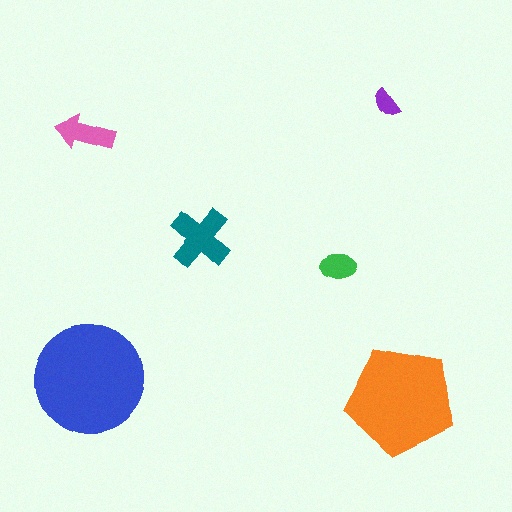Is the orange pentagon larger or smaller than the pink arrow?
Larger.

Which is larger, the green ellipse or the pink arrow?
The pink arrow.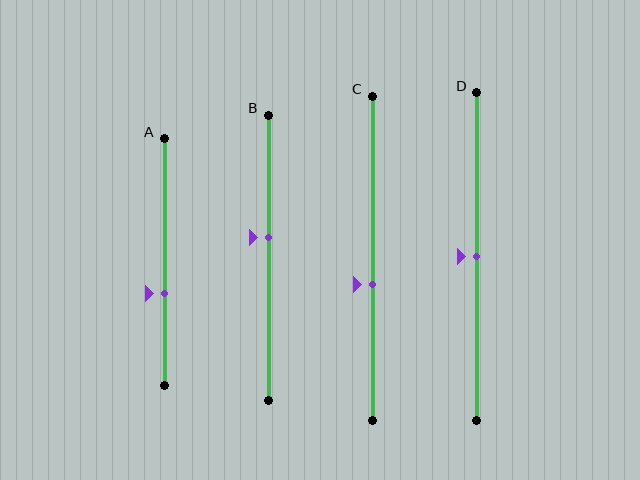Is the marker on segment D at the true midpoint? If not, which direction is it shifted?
Yes, the marker on segment D is at the true midpoint.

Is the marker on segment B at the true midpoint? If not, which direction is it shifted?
No, the marker on segment B is shifted upward by about 7% of the segment length.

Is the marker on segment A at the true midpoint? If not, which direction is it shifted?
No, the marker on segment A is shifted downward by about 13% of the segment length.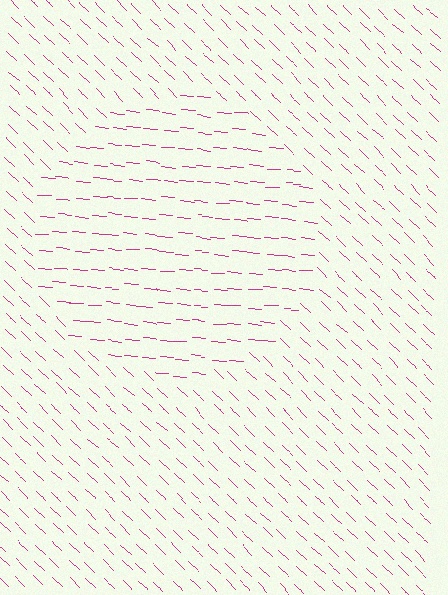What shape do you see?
I see a circle.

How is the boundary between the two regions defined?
The boundary is defined purely by a change in line orientation (approximately 38 degrees difference). All lines are the same color and thickness.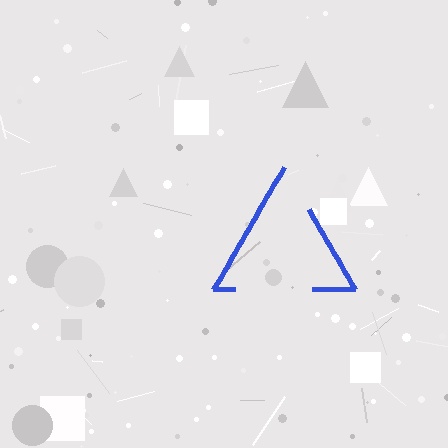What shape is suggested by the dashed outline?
The dashed outline suggests a triangle.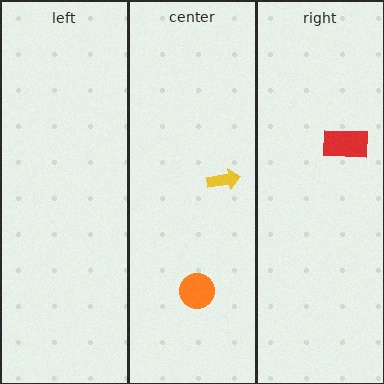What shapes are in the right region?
The red rectangle.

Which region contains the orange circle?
The center region.